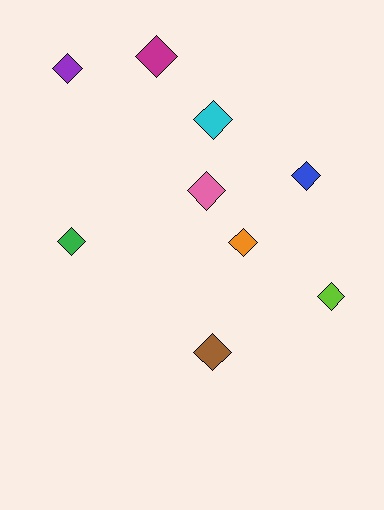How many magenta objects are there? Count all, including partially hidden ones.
There is 1 magenta object.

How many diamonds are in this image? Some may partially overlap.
There are 9 diamonds.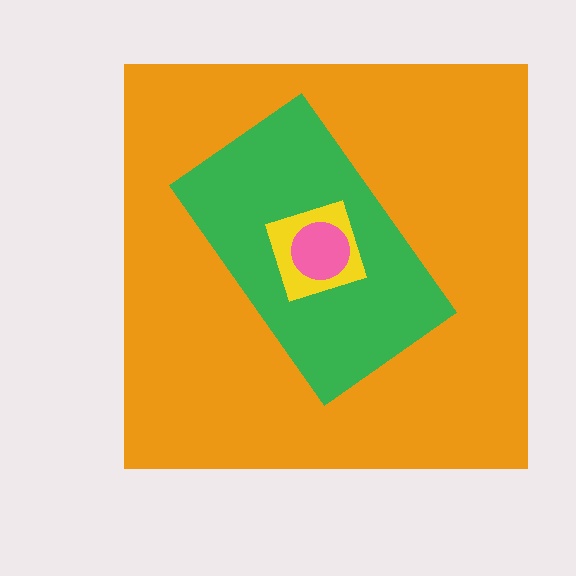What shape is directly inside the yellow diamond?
The pink circle.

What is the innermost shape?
The pink circle.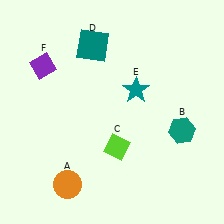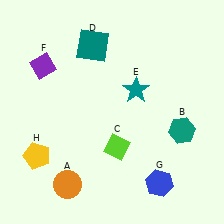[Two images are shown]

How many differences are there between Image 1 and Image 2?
There are 2 differences between the two images.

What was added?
A blue hexagon (G), a yellow pentagon (H) were added in Image 2.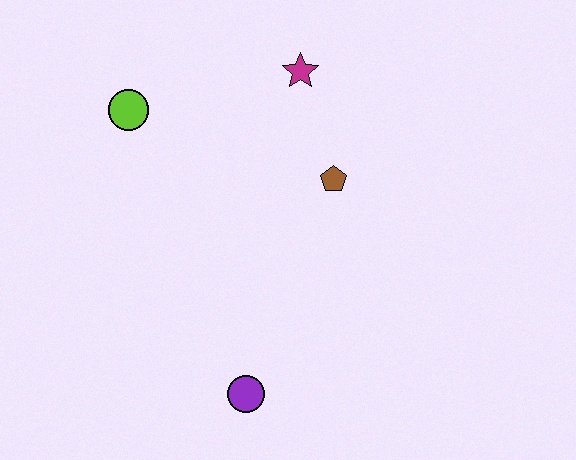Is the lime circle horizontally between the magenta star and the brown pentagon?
No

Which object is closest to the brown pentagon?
The magenta star is closest to the brown pentagon.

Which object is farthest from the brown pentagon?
The purple circle is farthest from the brown pentagon.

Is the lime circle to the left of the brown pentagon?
Yes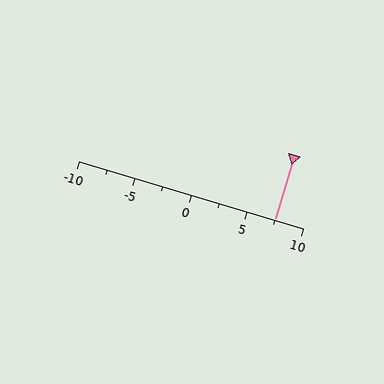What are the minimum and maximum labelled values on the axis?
The axis runs from -10 to 10.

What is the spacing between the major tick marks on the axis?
The major ticks are spaced 5 apart.